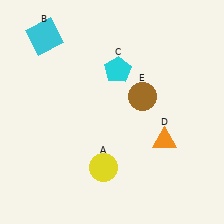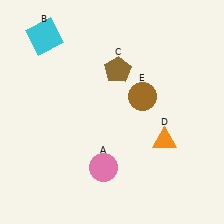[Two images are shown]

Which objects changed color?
A changed from yellow to pink. C changed from cyan to brown.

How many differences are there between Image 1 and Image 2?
There are 2 differences between the two images.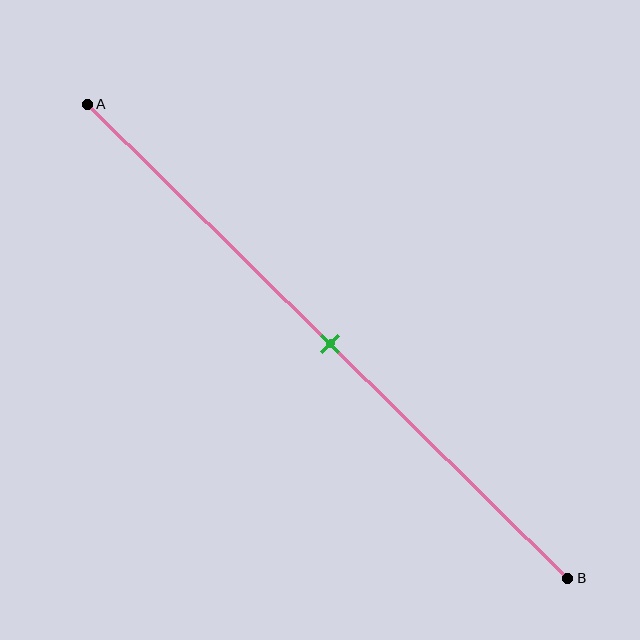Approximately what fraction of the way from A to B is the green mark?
The green mark is approximately 50% of the way from A to B.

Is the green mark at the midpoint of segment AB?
Yes, the mark is approximately at the midpoint.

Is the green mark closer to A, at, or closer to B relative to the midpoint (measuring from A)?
The green mark is approximately at the midpoint of segment AB.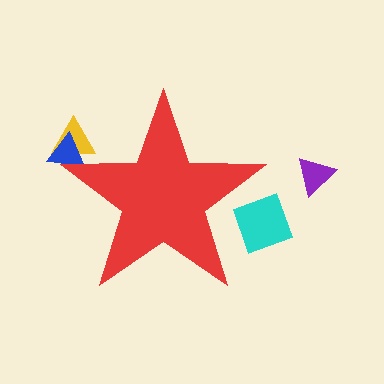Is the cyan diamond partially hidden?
Yes, the cyan diamond is partially hidden behind the red star.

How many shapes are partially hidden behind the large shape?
3 shapes are partially hidden.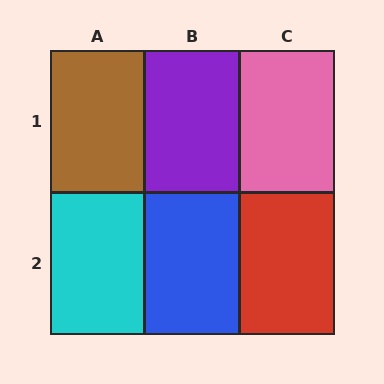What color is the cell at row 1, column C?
Pink.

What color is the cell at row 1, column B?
Purple.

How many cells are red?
1 cell is red.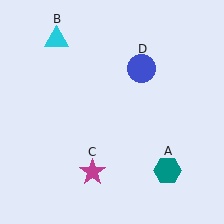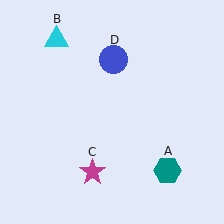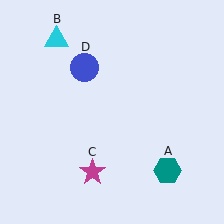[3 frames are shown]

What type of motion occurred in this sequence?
The blue circle (object D) rotated counterclockwise around the center of the scene.